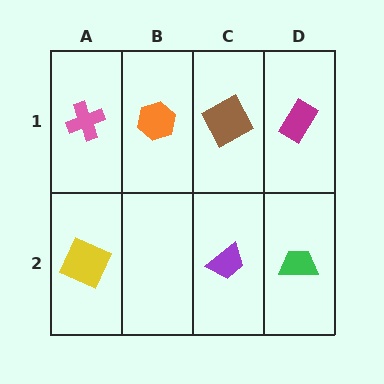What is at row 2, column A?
A yellow square.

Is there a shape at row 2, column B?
No, that cell is empty.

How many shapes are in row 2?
3 shapes.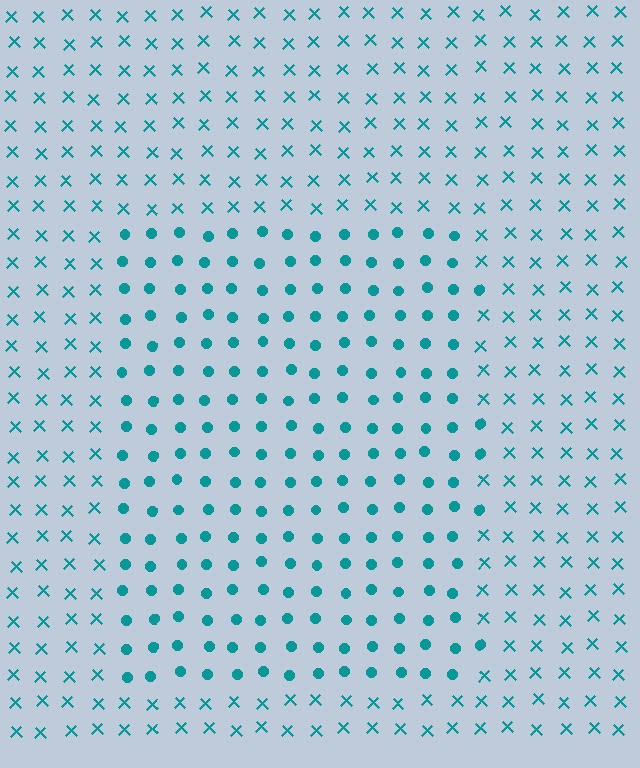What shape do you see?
I see a rectangle.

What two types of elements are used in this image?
The image uses circles inside the rectangle region and X marks outside it.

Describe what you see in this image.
The image is filled with small teal elements arranged in a uniform grid. A rectangle-shaped region contains circles, while the surrounding area contains X marks. The boundary is defined purely by the change in element shape.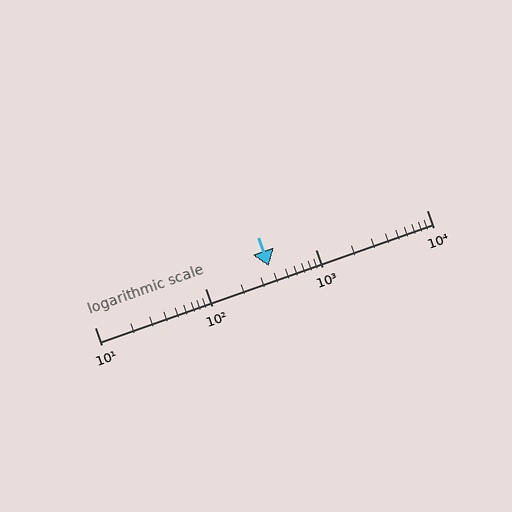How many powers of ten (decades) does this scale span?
The scale spans 3 decades, from 10 to 10000.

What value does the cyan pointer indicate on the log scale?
The pointer indicates approximately 370.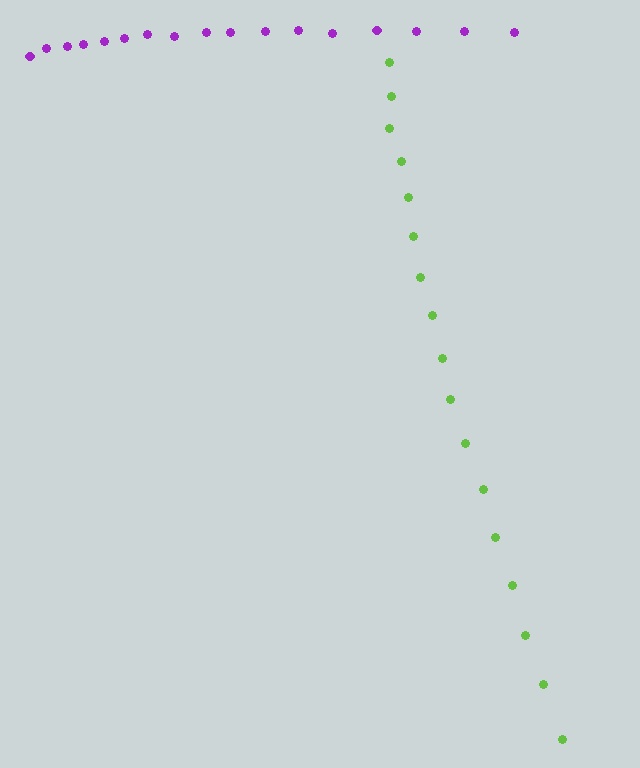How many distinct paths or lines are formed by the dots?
There are 2 distinct paths.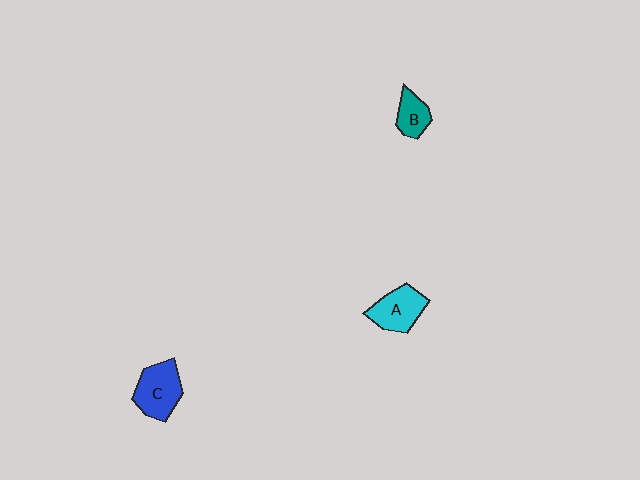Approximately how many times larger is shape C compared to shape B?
Approximately 1.7 times.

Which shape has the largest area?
Shape C (blue).